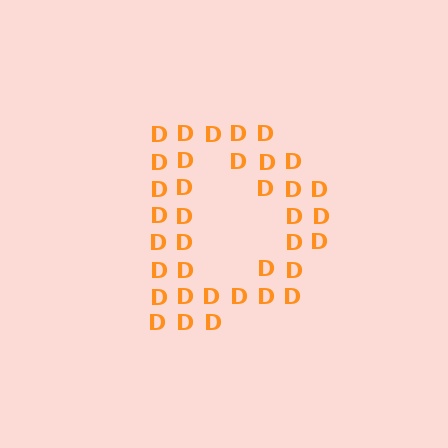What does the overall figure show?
The overall figure shows the letter D.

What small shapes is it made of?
It is made of small letter D's.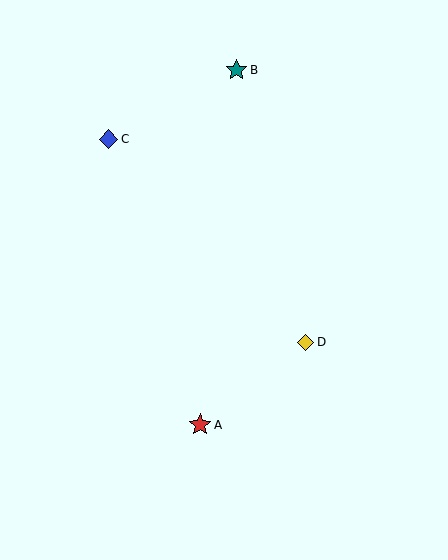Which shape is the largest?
The teal star (labeled B) is the largest.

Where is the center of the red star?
The center of the red star is at (200, 425).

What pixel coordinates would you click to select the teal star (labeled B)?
Click at (236, 70) to select the teal star B.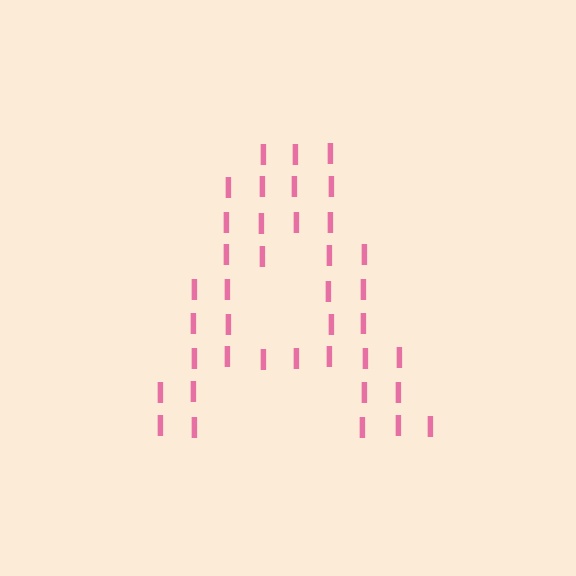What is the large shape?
The large shape is the letter A.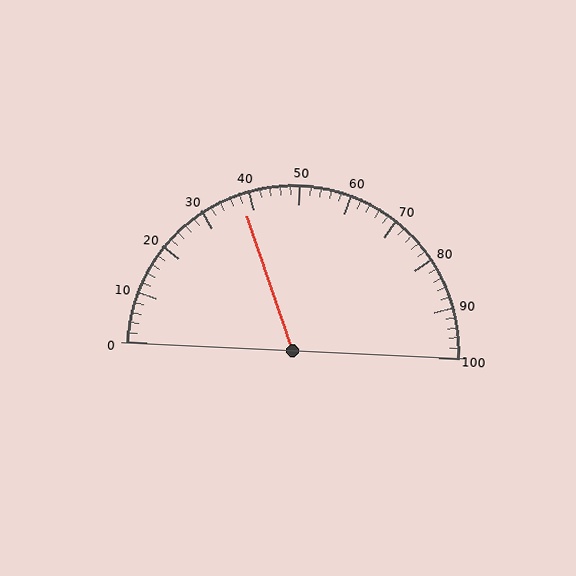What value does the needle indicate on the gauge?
The needle indicates approximately 38.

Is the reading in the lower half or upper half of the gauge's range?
The reading is in the lower half of the range (0 to 100).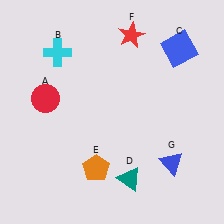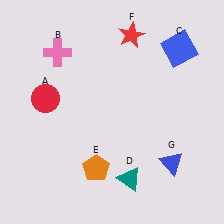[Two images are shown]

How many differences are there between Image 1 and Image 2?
There is 1 difference between the two images.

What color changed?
The cross (B) changed from cyan in Image 1 to pink in Image 2.